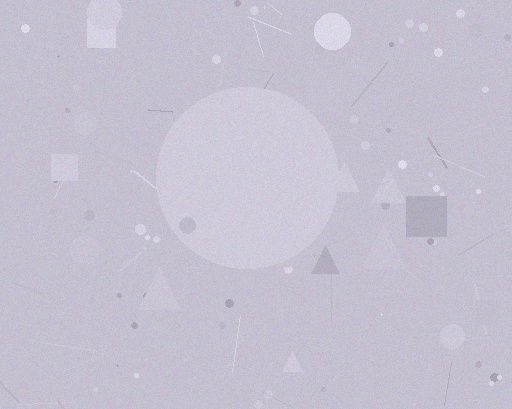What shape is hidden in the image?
A circle is hidden in the image.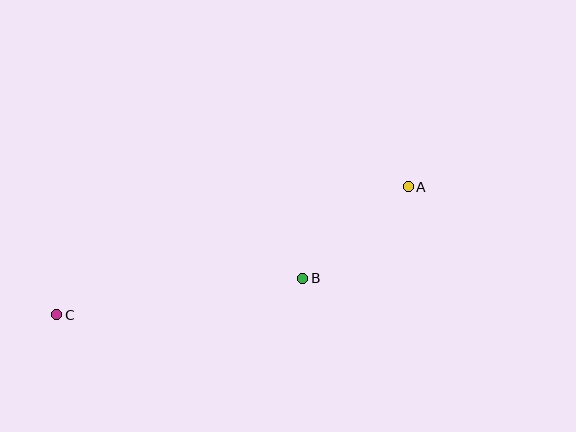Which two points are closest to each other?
Points A and B are closest to each other.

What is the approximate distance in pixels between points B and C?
The distance between B and C is approximately 249 pixels.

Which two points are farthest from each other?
Points A and C are farthest from each other.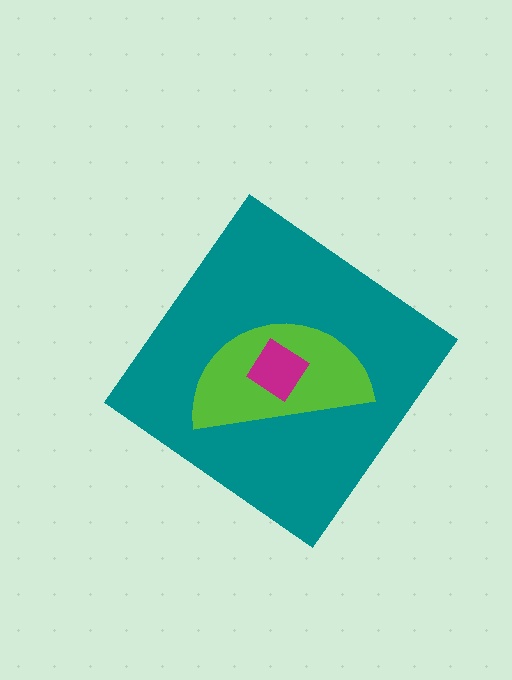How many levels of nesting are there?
3.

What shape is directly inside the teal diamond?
The lime semicircle.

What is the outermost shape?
The teal diamond.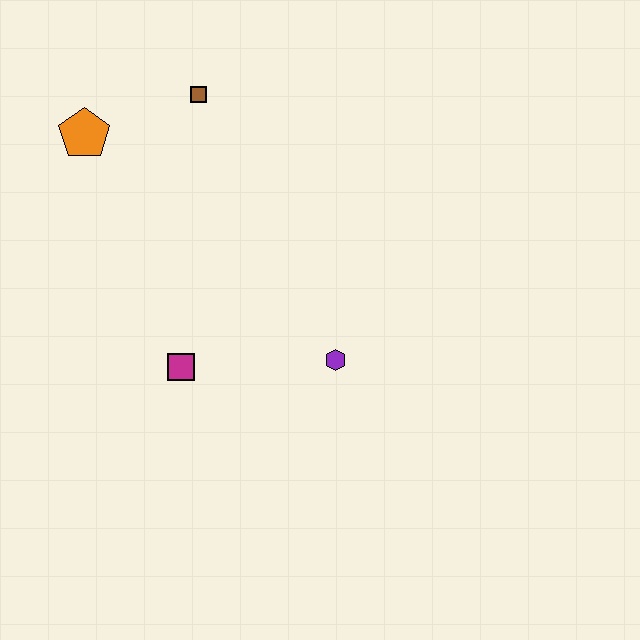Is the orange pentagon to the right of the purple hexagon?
No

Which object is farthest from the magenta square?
The brown square is farthest from the magenta square.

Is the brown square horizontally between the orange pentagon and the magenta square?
No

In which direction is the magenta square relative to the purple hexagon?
The magenta square is to the left of the purple hexagon.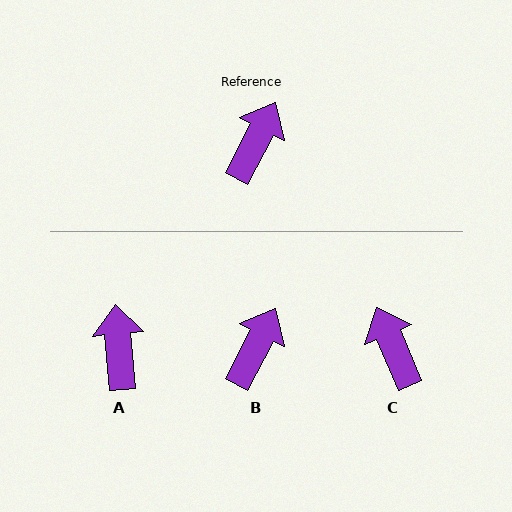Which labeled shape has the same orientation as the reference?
B.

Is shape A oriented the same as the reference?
No, it is off by about 32 degrees.